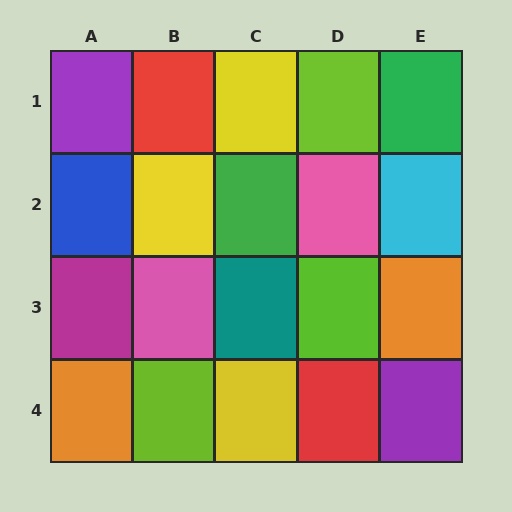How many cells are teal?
1 cell is teal.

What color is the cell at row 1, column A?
Purple.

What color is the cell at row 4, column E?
Purple.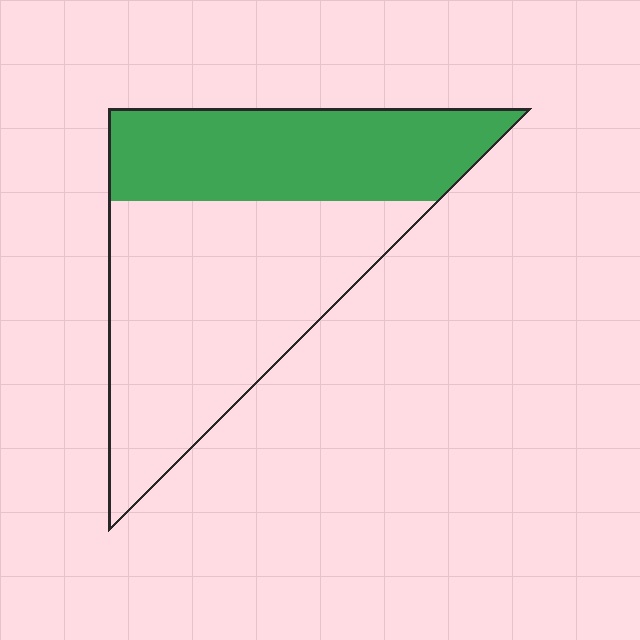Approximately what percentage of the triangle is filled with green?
Approximately 40%.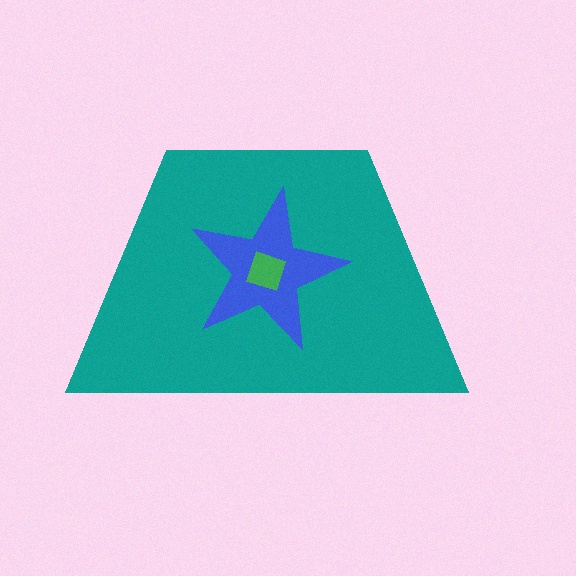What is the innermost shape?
The green square.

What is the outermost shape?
The teal trapezoid.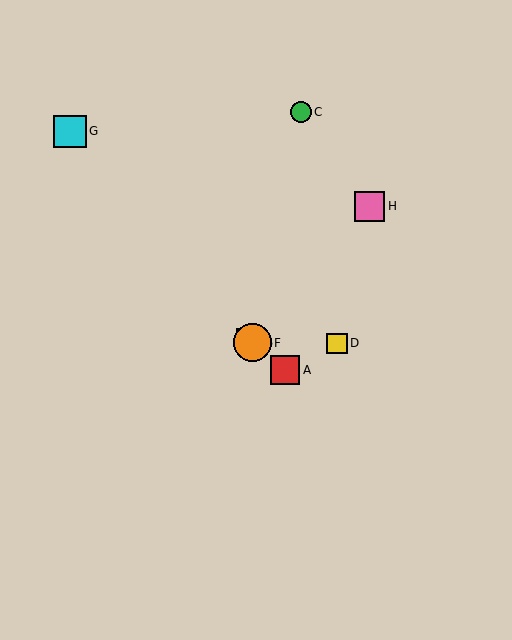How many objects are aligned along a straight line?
4 objects (A, B, E, F) are aligned along a straight line.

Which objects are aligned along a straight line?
Objects A, B, E, F are aligned along a straight line.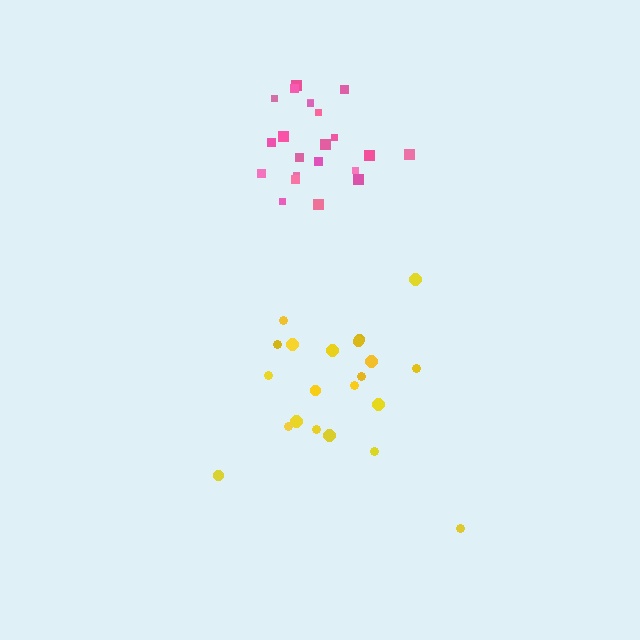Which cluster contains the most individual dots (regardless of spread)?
Pink (22).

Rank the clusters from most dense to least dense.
pink, yellow.